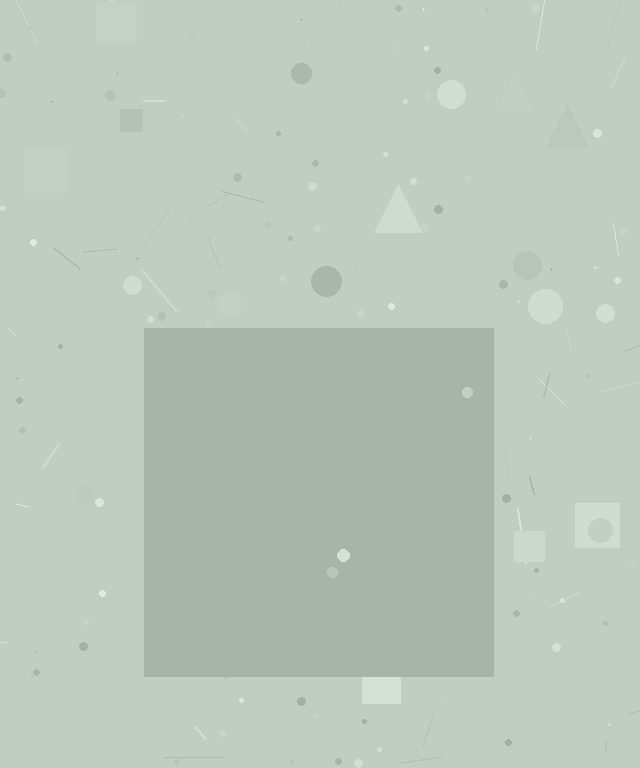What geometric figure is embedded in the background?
A square is embedded in the background.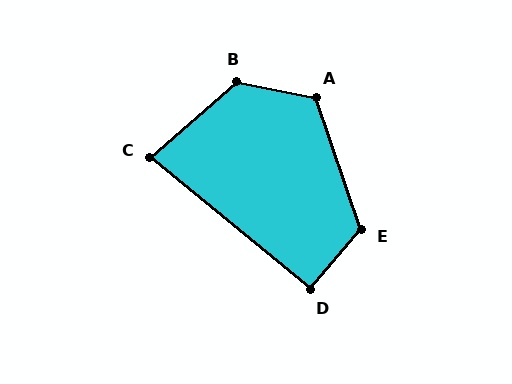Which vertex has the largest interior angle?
B, at approximately 127 degrees.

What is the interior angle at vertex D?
Approximately 91 degrees (approximately right).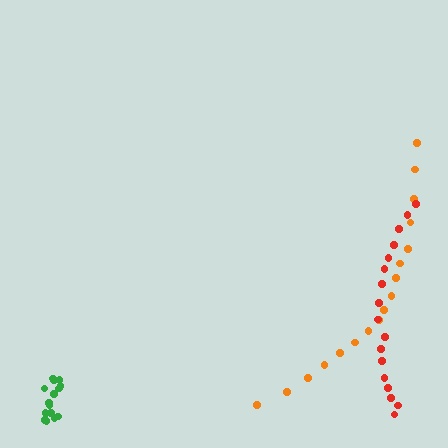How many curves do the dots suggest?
There are 3 distinct paths.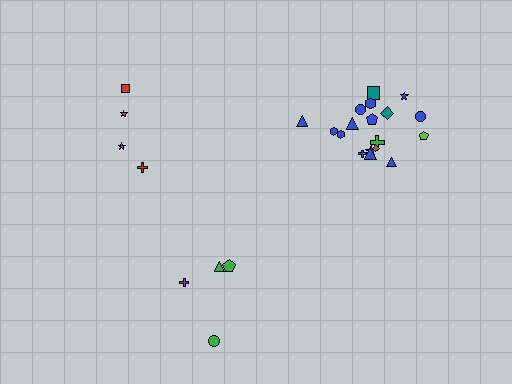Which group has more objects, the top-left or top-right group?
The top-right group.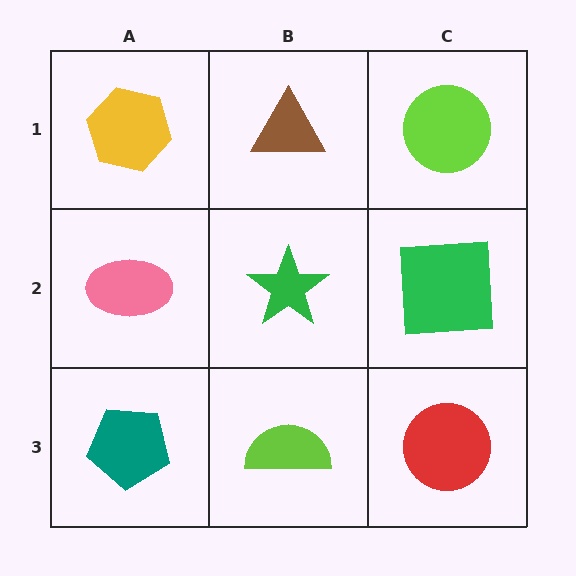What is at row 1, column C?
A lime circle.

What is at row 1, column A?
A yellow hexagon.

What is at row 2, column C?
A green square.